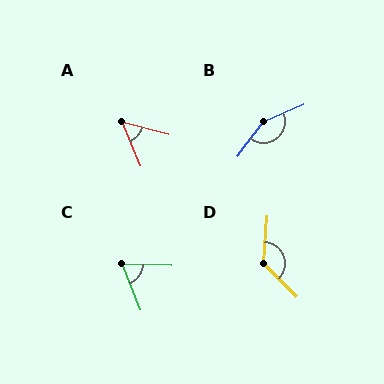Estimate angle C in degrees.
Approximately 66 degrees.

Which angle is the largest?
B, at approximately 151 degrees.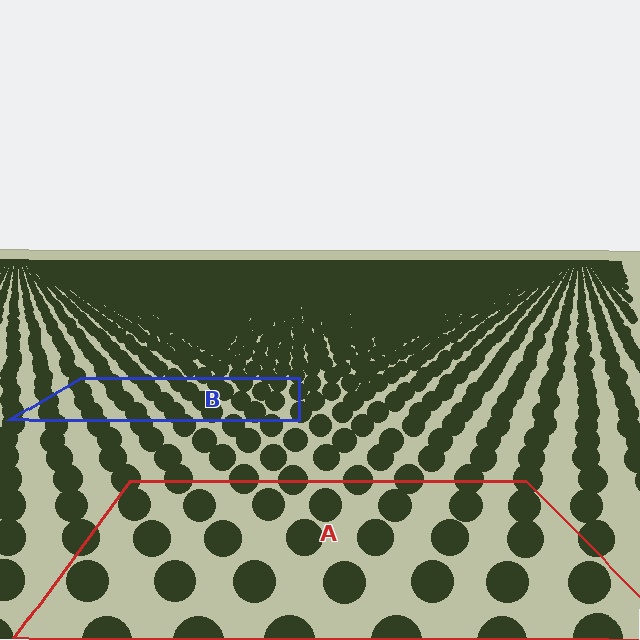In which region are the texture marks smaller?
The texture marks are smaller in region B, because it is farther away.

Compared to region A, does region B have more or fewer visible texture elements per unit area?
Region B has more texture elements per unit area — they are packed more densely because it is farther away.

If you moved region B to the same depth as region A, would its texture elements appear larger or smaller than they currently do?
They would appear larger. At a closer depth, the same texture elements are projected at a bigger on-screen size.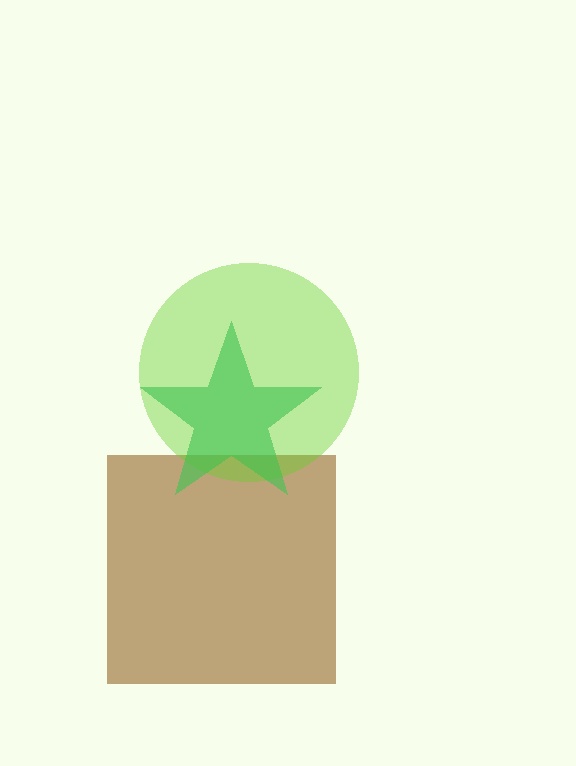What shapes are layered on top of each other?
The layered shapes are: a brown square, a lime circle, a green star.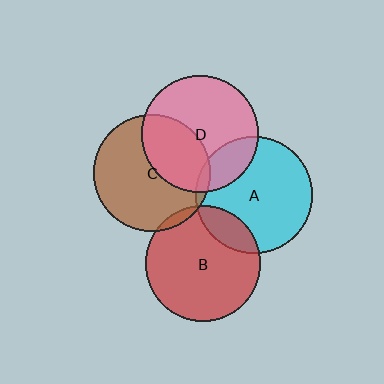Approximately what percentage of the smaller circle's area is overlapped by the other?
Approximately 5%.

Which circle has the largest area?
Circle C (brown).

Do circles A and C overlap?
Yes.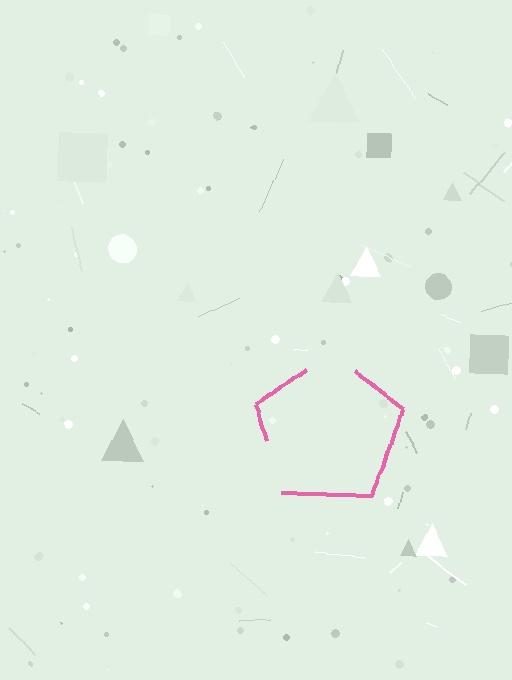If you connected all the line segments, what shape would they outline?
They would outline a pentagon.